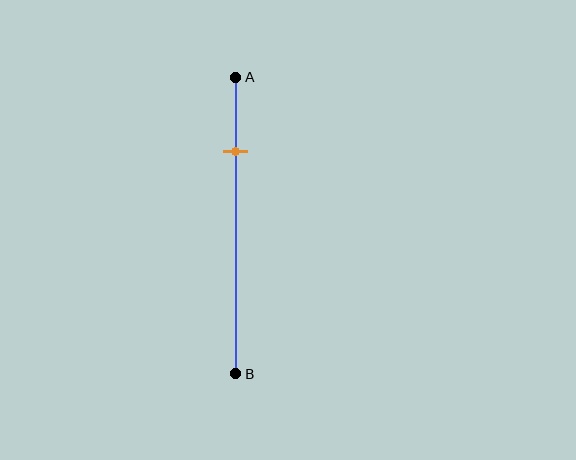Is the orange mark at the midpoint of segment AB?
No, the mark is at about 25% from A, not at the 50% midpoint.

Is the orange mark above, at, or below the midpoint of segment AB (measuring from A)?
The orange mark is above the midpoint of segment AB.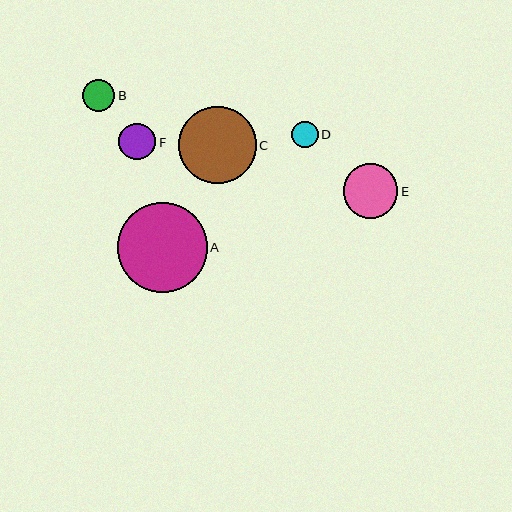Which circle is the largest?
Circle A is the largest with a size of approximately 90 pixels.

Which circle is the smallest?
Circle D is the smallest with a size of approximately 27 pixels.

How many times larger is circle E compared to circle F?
Circle E is approximately 1.5 times the size of circle F.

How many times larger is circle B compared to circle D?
Circle B is approximately 1.2 times the size of circle D.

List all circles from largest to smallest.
From largest to smallest: A, C, E, F, B, D.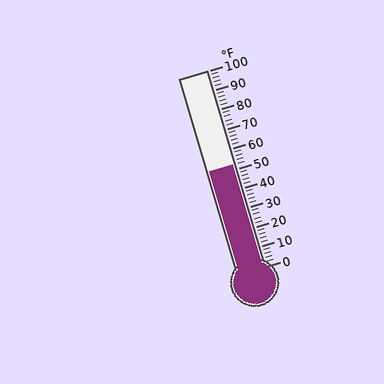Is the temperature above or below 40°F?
The temperature is above 40°F.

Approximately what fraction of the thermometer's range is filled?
The thermometer is filled to approximately 50% of its range.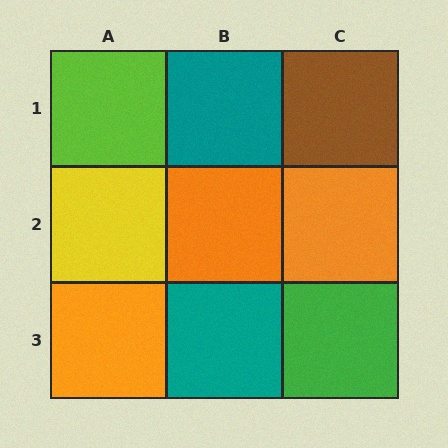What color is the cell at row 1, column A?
Lime.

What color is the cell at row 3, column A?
Orange.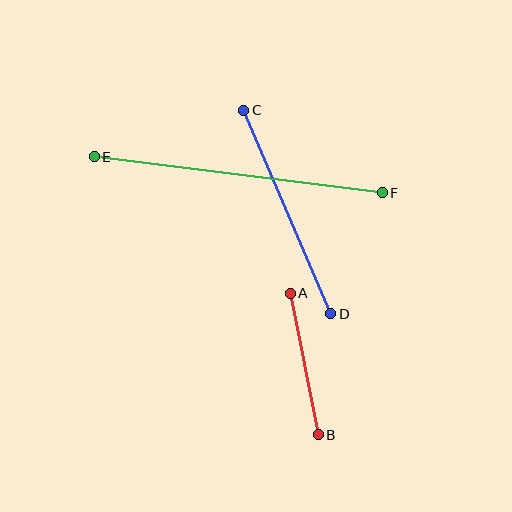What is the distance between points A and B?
The distance is approximately 144 pixels.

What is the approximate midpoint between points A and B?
The midpoint is at approximately (304, 364) pixels.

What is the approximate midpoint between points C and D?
The midpoint is at approximately (287, 212) pixels.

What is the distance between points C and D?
The distance is approximately 222 pixels.